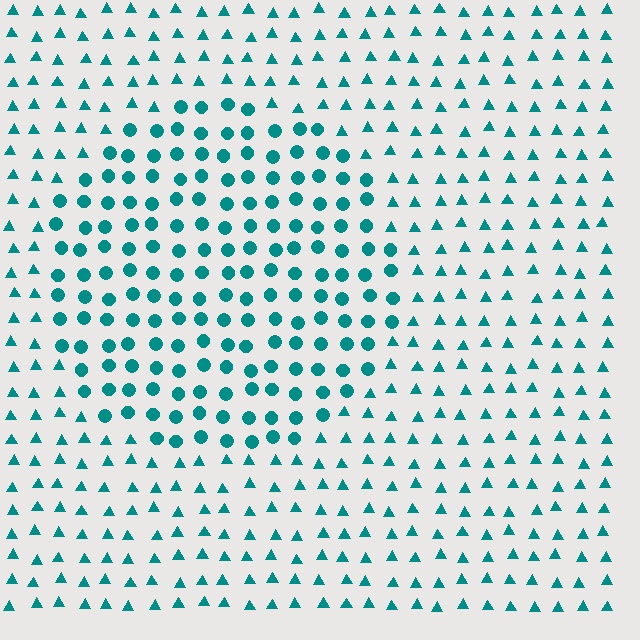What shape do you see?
I see a circle.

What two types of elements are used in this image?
The image uses circles inside the circle region and triangles outside it.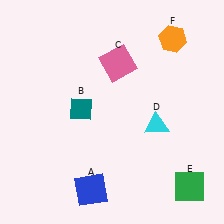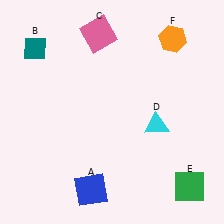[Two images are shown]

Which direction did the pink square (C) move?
The pink square (C) moved up.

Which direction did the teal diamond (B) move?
The teal diamond (B) moved up.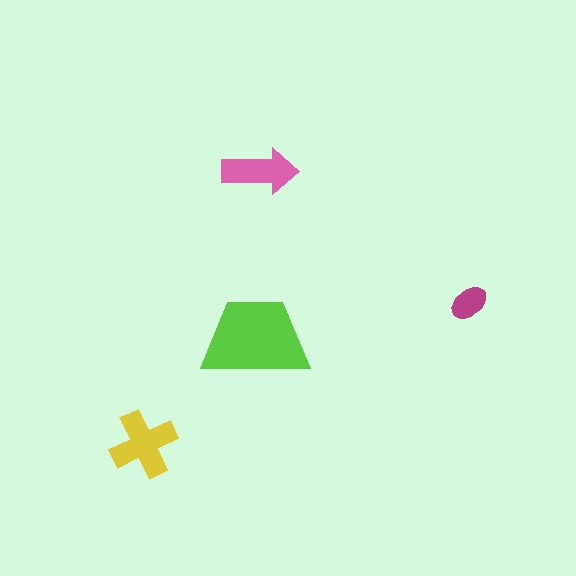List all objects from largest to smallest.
The lime trapezoid, the yellow cross, the pink arrow, the magenta ellipse.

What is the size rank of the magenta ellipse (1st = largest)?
4th.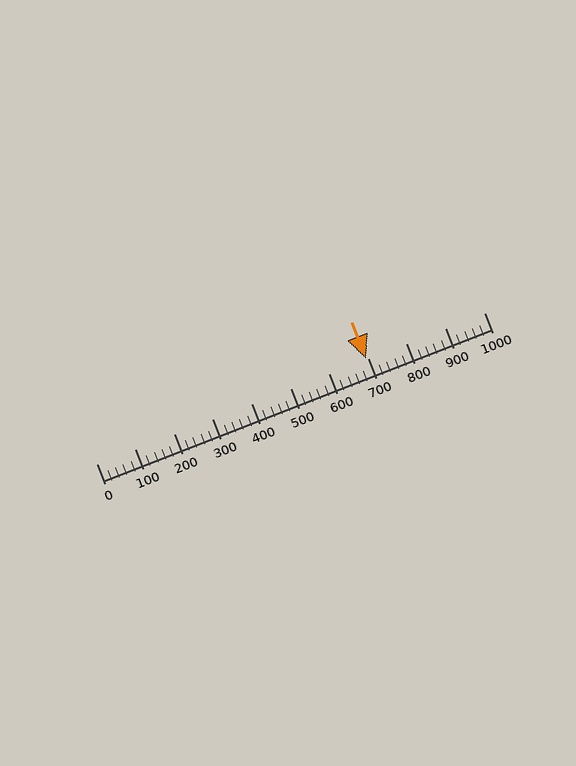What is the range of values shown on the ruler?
The ruler shows values from 0 to 1000.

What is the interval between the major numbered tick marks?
The major tick marks are spaced 100 units apart.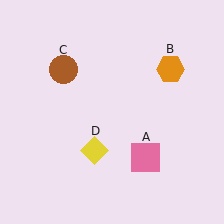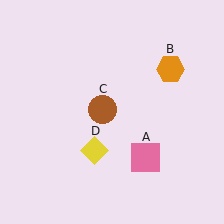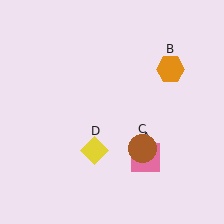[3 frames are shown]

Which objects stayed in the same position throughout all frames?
Pink square (object A) and orange hexagon (object B) and yellow diamond (object D) remained stationary.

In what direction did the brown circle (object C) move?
The brown circle (object C) moved down and to the right.